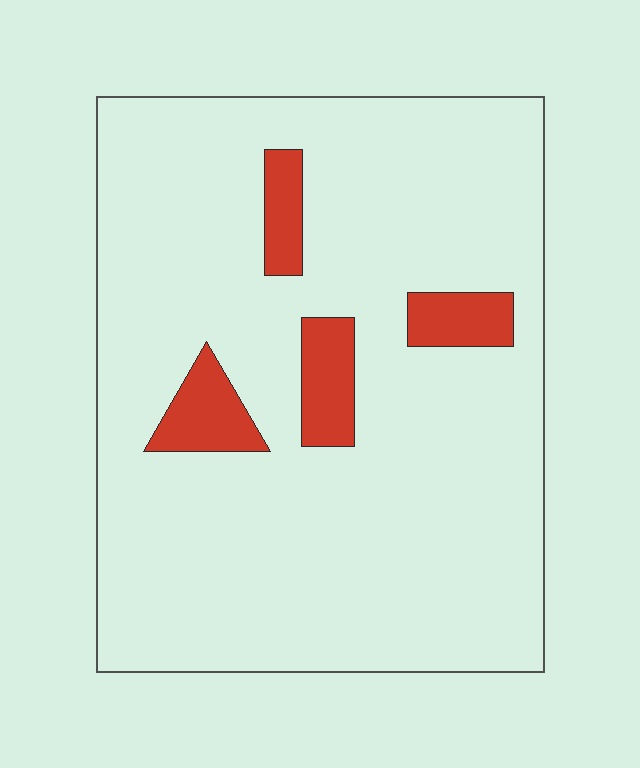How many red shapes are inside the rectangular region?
4.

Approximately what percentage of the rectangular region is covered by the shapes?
Approximately 10%.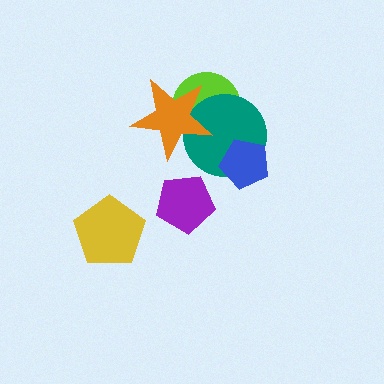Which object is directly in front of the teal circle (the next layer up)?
The orange star is directly in front of the teal circle.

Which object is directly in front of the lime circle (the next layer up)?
The teal circle is directly in front of the lime circle.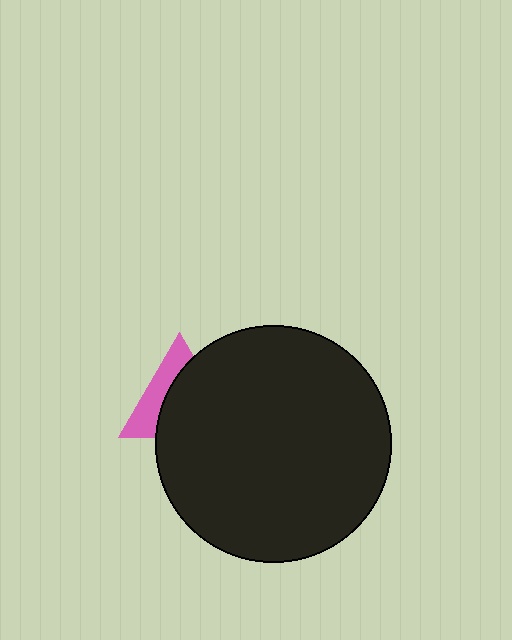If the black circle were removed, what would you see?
You would see the complete pink triangle.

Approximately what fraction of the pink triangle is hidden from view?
Roughly 62% of the pink triangle is hidden behind the black circle.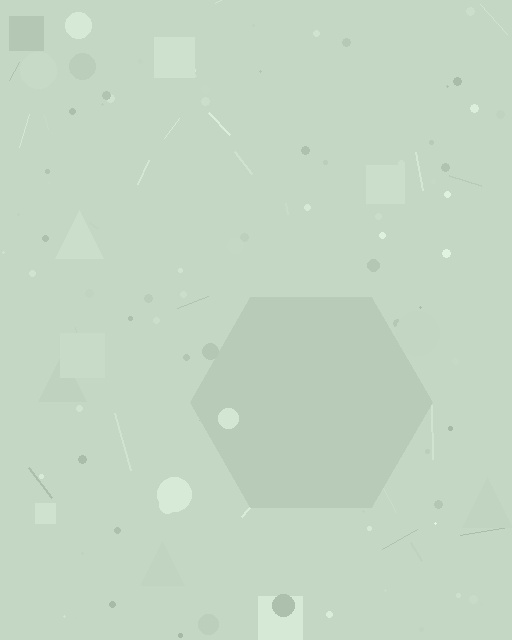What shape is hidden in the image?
A hexagon is hidden in the image.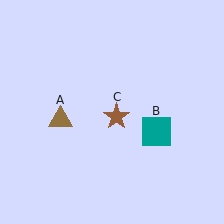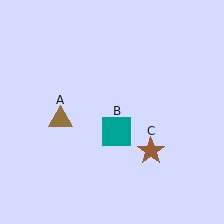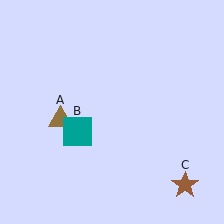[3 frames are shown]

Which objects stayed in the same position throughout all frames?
Brown triangle (object A) remained stationary.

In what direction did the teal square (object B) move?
The teal square (object B) moved left.